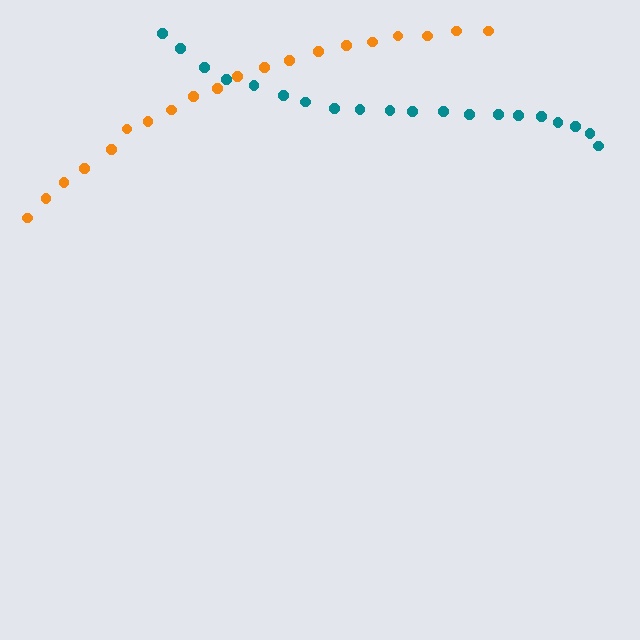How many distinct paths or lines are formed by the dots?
There are 2 distinct paths.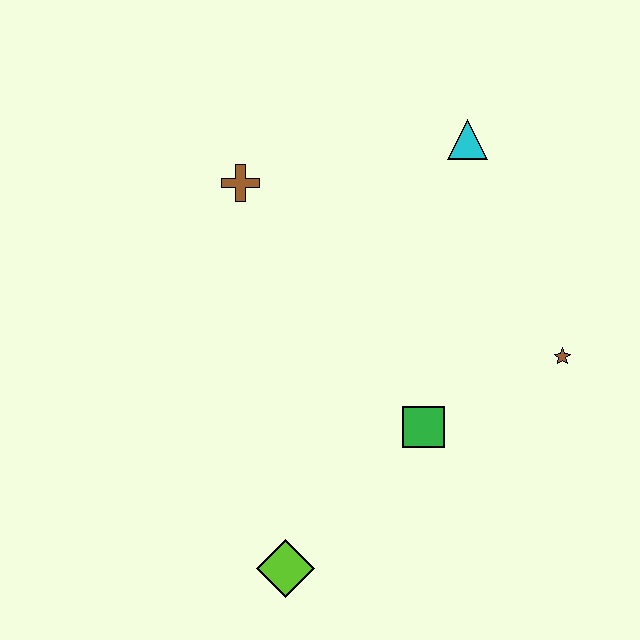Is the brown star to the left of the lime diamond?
No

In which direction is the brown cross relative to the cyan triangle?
The brown cross is to the left of the cyan triangle.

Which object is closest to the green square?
The brown star is closest to the green square.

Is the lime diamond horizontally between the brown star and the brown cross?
Yes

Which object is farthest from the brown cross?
The lime diamond is farthest from the brown cross.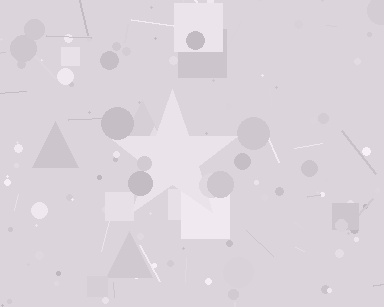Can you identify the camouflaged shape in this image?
The camouflaged shape is a star.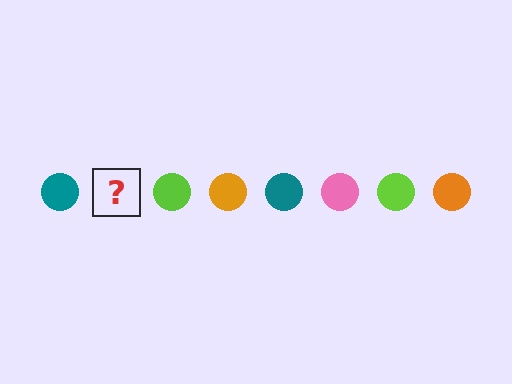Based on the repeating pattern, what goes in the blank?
The blank should be a pink circle.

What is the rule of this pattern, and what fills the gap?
The rule is that the pattern cycles through teal, pink, lime, orange circles. The gap should be filled with a pink circle.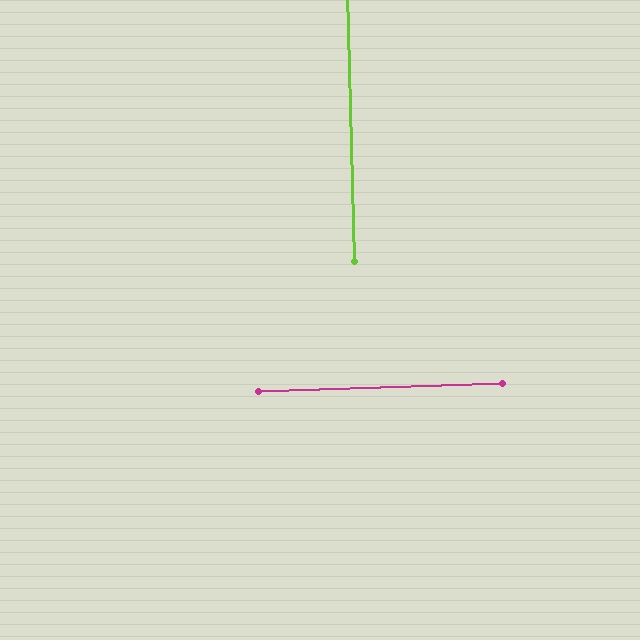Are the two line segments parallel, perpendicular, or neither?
Perpendicular — they meet at approximately 90°.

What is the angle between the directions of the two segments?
Approximately 90 degrees.